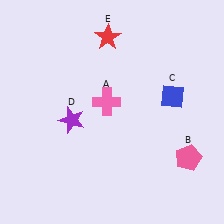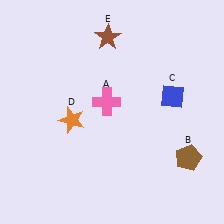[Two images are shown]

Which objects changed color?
B changed from pink to brown. D changed from purple to orange. E changed from red to brown.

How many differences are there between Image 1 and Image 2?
There are 3 differences between the two images.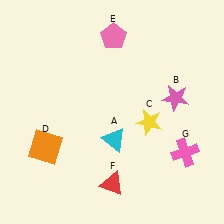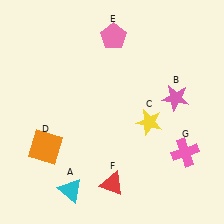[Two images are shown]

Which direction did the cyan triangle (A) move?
The cyan triangle (A) moved down.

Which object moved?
The cyan triangle (A) moved down.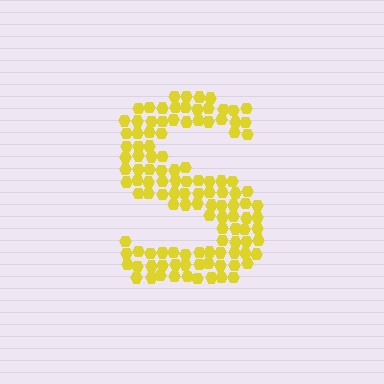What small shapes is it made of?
It is made of small hexagons.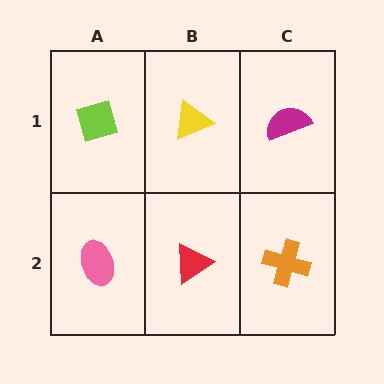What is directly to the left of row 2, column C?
A red triangle.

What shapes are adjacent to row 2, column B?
A yellow triangle (row 1, column B), a pink ellipse (row 2, column A), an orange cross (row 2, column C).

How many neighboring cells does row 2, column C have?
2.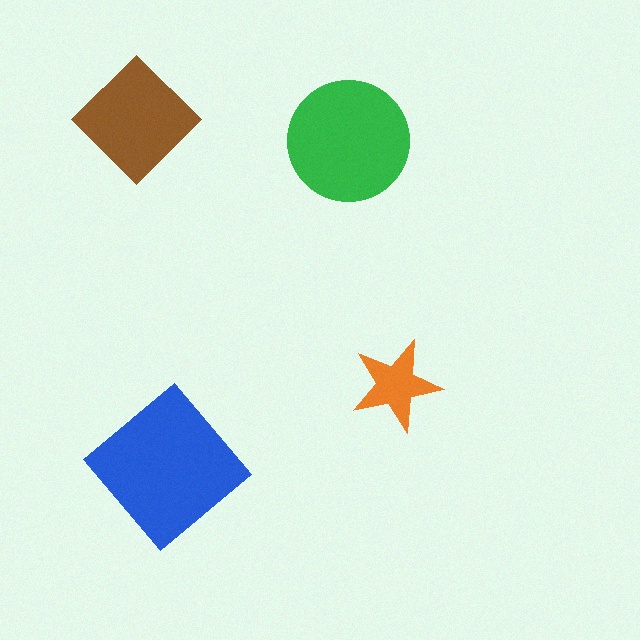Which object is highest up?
The brown diamond is topmost.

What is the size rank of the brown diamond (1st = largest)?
3rd.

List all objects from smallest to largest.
The orange star, the brown diamond, the green circle, the blue diamond.